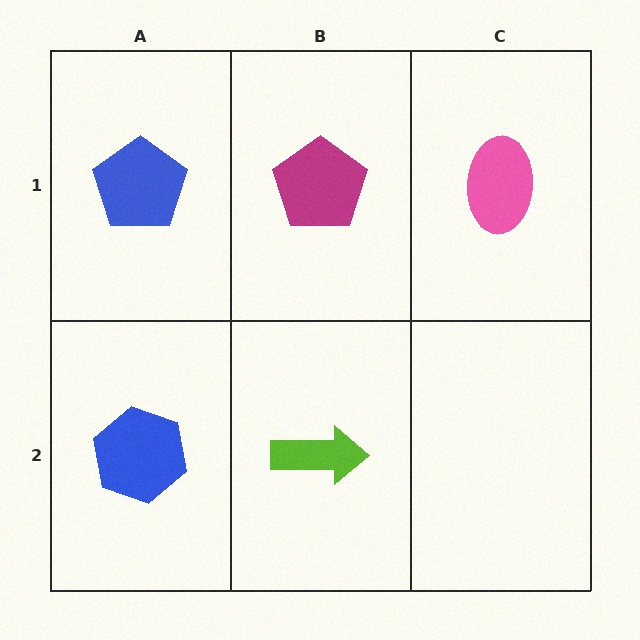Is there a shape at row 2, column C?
No, that cell is empty.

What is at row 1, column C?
A pink ellipse.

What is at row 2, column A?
A blue hexagon.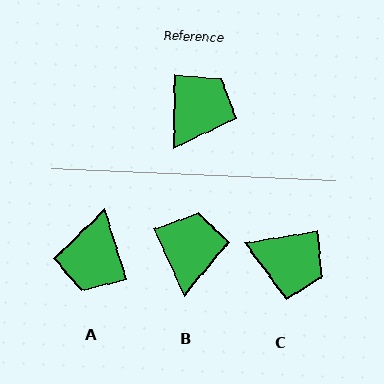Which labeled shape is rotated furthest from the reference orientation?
A, about 161 degrees away.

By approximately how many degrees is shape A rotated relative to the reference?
Approximately 161 degrees clockwise.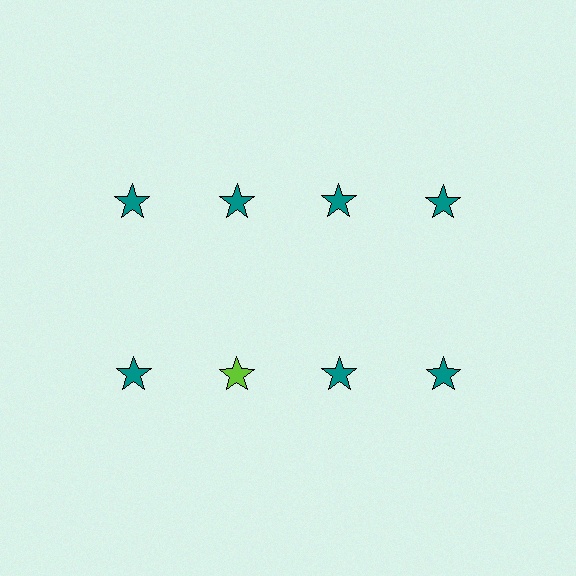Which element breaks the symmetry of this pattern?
The lime star in the second row, second from left column breaks the symmetry. All other shapes are teal stars.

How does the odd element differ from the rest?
It has a different color: lime instead of teal.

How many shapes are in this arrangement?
There are 8 shapes arranged in a grid pattern.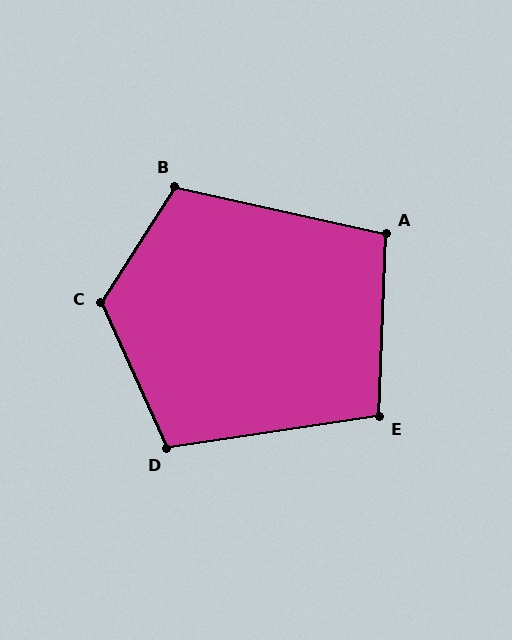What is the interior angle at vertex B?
Approximately 110 degrees (obtuse).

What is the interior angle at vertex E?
Approximately 101 degrees (obtuse).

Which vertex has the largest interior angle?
C, at approximately 123 degrees.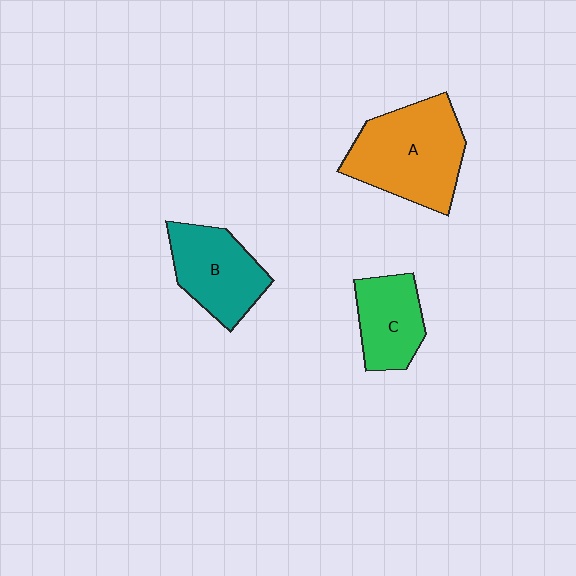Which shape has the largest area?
Shape A (orange).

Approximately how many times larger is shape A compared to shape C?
Approximately 1.8 times.